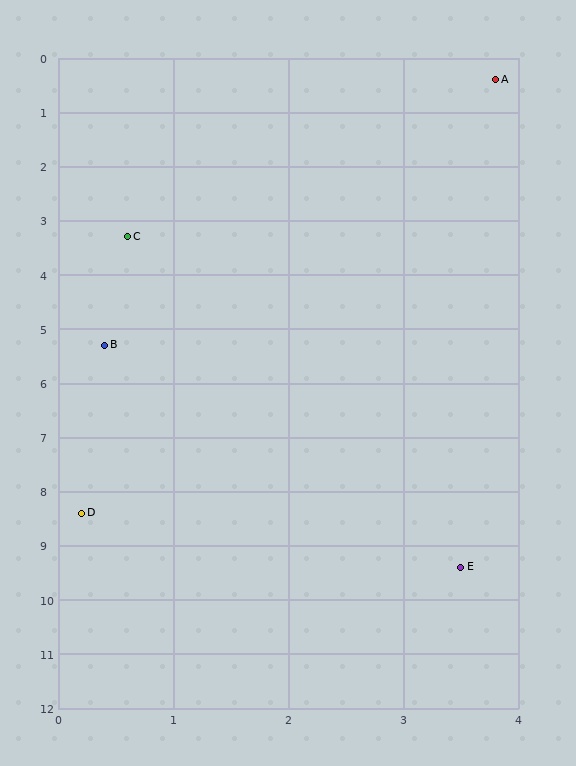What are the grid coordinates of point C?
Point C is at approximately (0.6, 3.3).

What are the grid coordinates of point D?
Point D is at approximately (0.2, 8.4).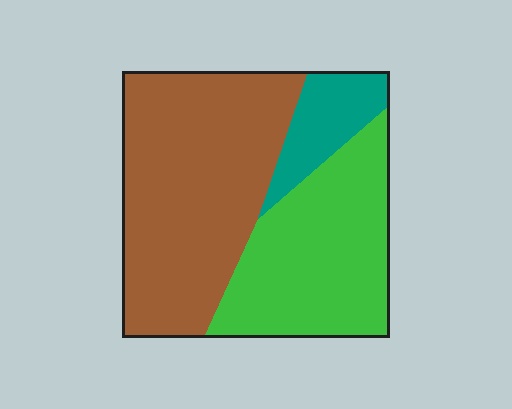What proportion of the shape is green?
Green takes up about three eighths (3/8) of the shape.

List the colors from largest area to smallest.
From largest to smallest: brown, green, teal.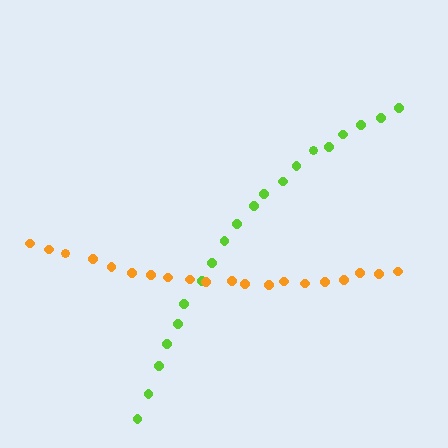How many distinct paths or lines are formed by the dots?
There are 2 distinct paths.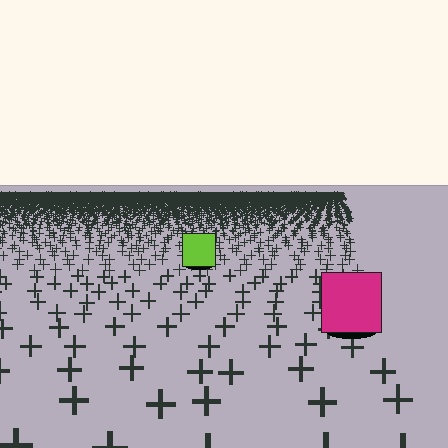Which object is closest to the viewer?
The magenta square is closest. The texture marks near it are larger and more spread out.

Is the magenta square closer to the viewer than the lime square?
Yes. The magenta square is closer — you can tell from the texture gradient: the ground texture is coarser near it.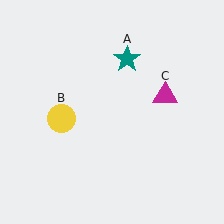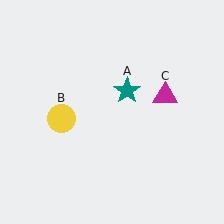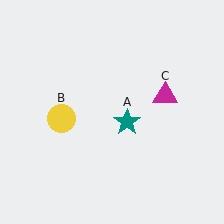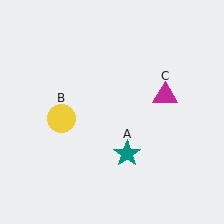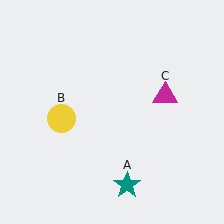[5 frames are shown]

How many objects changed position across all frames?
1 object changed position: teal star (object A).